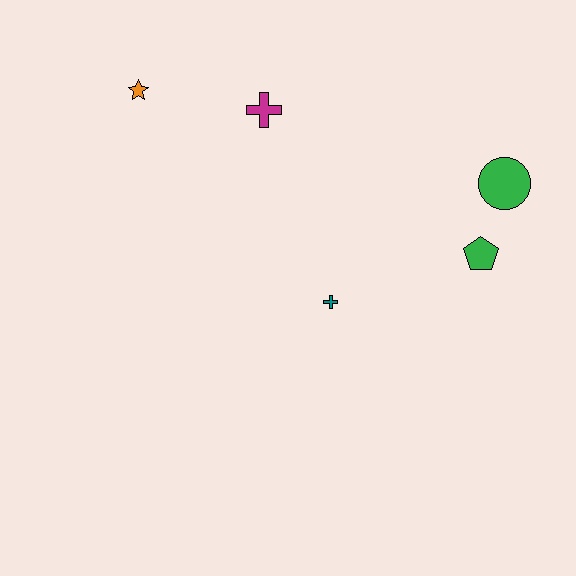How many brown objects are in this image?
There are no brown objects.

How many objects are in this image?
There are 5 objects.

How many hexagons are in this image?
There are no hexagons.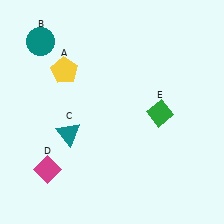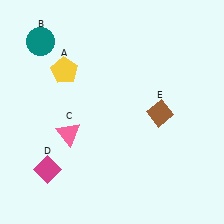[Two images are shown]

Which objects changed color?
C changed from teal to pink. E changed from green to brown.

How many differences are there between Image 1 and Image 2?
There are 2 differences between the two images.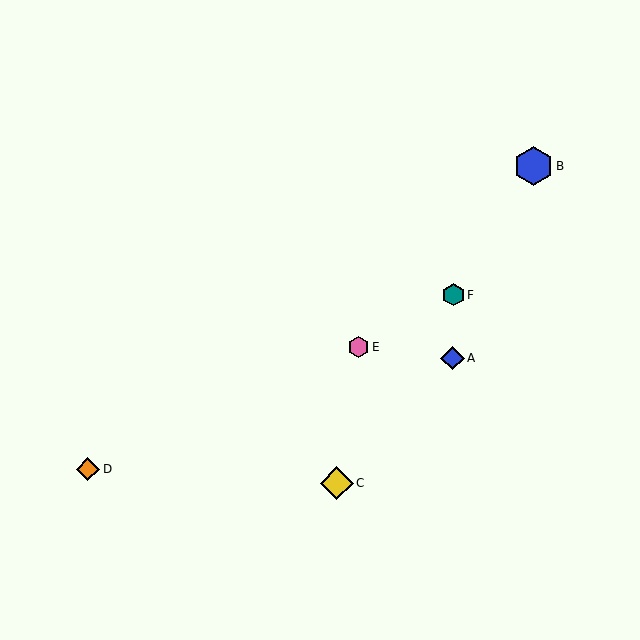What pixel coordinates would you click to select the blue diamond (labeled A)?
Click at (452, 358) to select the blue diamond A.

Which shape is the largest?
The blue hexagon (labeled B) is the largest.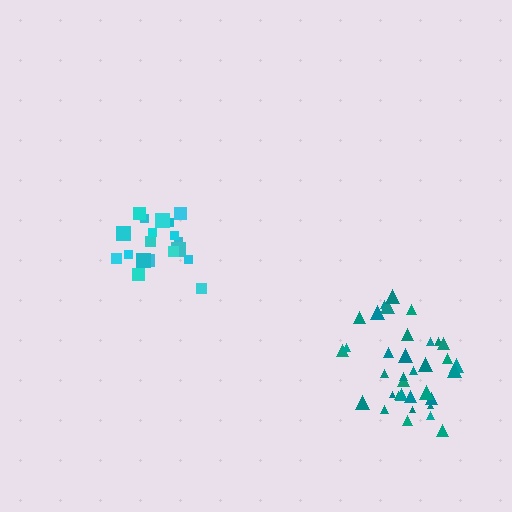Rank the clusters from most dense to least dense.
cyan, teal.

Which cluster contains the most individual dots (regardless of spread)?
Teal (35).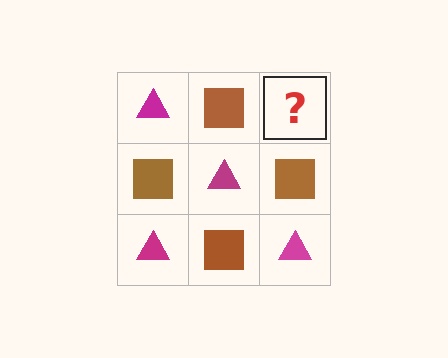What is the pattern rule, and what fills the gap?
The rule is that it alternates magenta triangle and brown square in a checkerboard pattern. The gap should be filled with a magenta triangle.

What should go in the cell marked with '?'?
The missing cell should contain a magenta triangle.